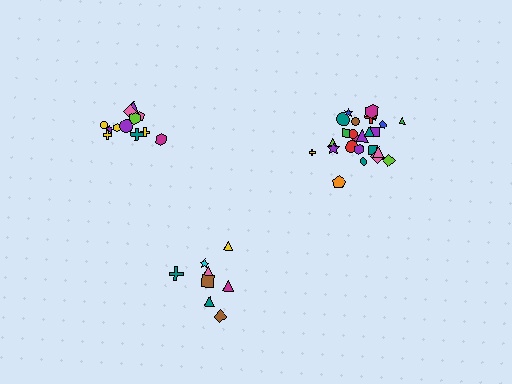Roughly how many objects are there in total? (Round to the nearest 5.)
Roughly 45 objects in total.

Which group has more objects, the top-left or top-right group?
The top-right group.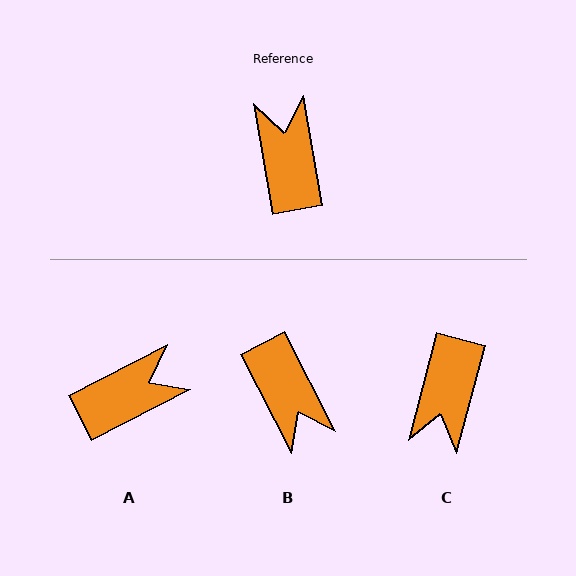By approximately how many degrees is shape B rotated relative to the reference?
Approximately 163 degrees clockwise.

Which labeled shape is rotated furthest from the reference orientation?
B, about 163 degrees away.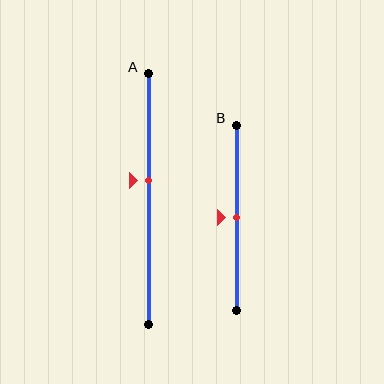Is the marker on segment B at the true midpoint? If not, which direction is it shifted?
Yes, the marker on segment B is at the true midpoint.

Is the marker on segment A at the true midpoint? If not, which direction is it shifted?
No, the marker on segment A is shifted upward by about 7% of the segment length.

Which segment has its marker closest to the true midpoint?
Segment B has its marker closest to the true midpoint.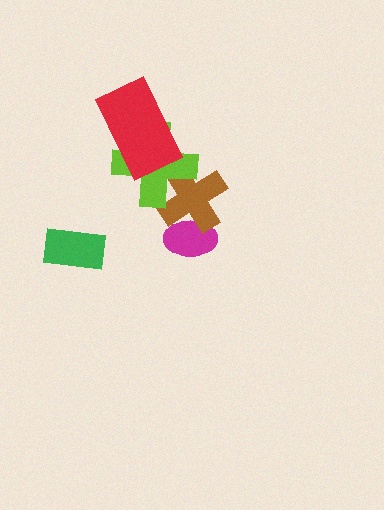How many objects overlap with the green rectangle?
0 objects overlap with the green rectangle.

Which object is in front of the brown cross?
The lime cross is in front of the brown cross.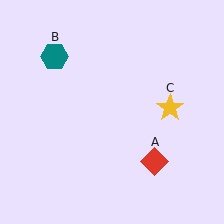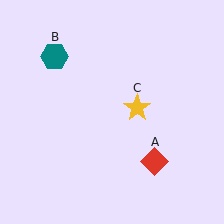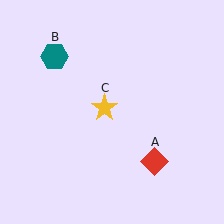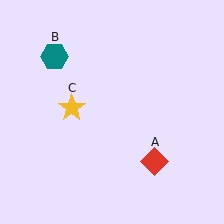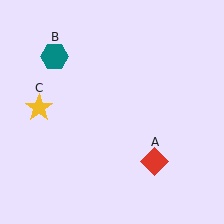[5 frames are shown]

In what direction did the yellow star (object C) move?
The yellow star (object C) moved left.